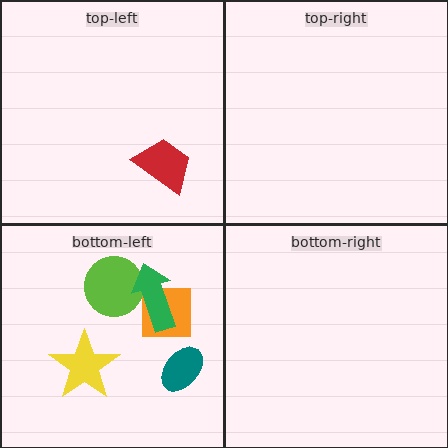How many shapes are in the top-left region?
1.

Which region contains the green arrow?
The bottom-left region.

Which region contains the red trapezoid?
The top-left region.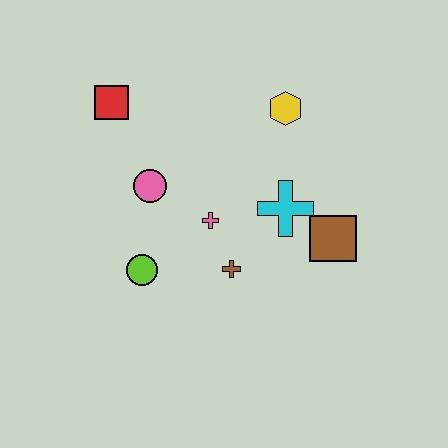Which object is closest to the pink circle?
The pink cross is closest to the pink circle.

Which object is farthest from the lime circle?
The yellow hexagon is farthest from the lime circle.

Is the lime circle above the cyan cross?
No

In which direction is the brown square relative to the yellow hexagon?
The brown square is below the yellow hexagon.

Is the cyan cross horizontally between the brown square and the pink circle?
Yes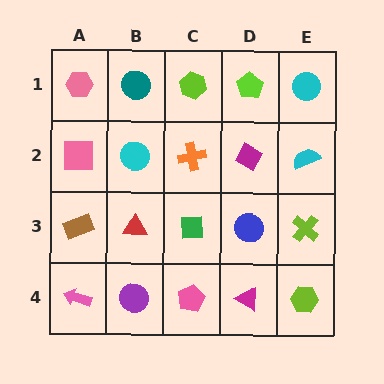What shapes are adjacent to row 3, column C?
An orange cross (row 2, column C), a pink pentagon (row 4, column C), a red triangle (row 3, column B), a blue circle (row 3, column D).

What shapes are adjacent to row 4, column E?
A lime cross (row 3, column E), a magenta triangle (row 4, column D).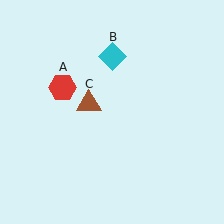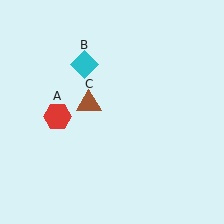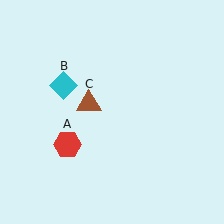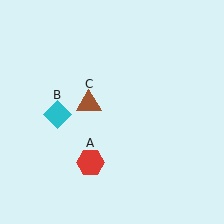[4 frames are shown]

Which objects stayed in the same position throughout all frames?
Brown triangle (object C) remained stationary.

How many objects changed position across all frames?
2 objects changed position: red hexagon (object A), cyan diamond (object B).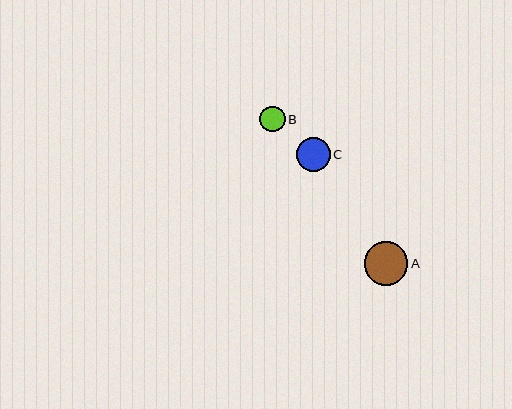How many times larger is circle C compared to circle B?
Circle C is approximately 1.3 times the size of circle B.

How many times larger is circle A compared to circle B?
Circle A is approximately 1.7 times the size of circle B.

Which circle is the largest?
Circle A is the largest with a size of approximately 44 pixels.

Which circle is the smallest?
Circle B is the smallest with a size of approximately 25 pixels.